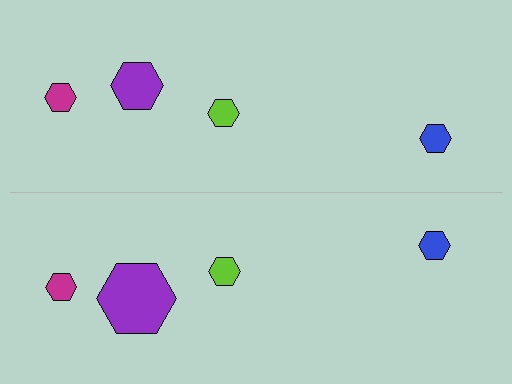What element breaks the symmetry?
The purple hexagon on the bottom side has a different size than its mirror counterpart.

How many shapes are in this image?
There are 8 shapes in this image.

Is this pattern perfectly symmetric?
No, the pattern is not perfectly symmetric. The purple hexagon on the bottom side has a different size than its mirror counterpart.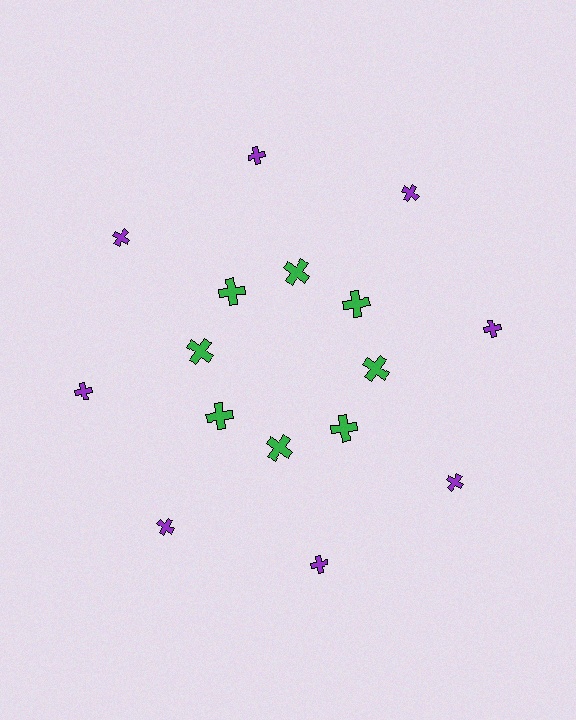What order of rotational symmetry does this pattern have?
This pattern has 8-fold rotational symmetry.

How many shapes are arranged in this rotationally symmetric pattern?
There are 16 shapes, arranged in 8 groups of 2.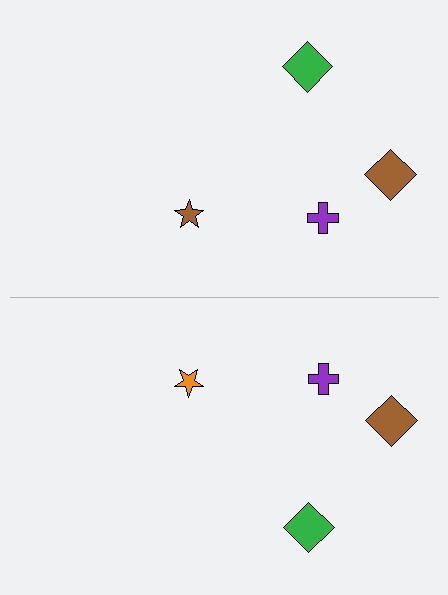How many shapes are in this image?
There are 8 shapes in this image.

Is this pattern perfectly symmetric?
No, the pattern is not perfectly symmetric. The orange star on the bottom side breaks the symmetry — its mirror counterpart is brown.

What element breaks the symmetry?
The orange star on the bottom side breaks the symmetry — its mirror counterpart is brown.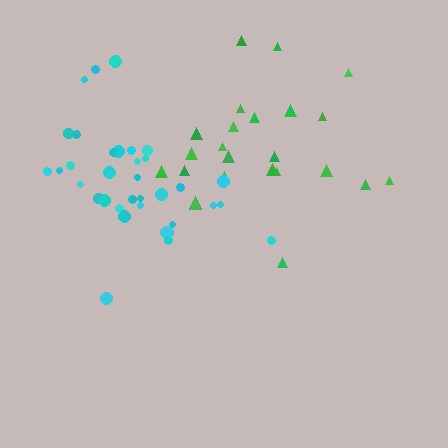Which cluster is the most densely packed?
Cyan.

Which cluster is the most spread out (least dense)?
Green.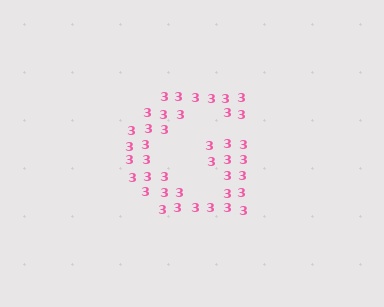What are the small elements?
The small elements are digit 3's.